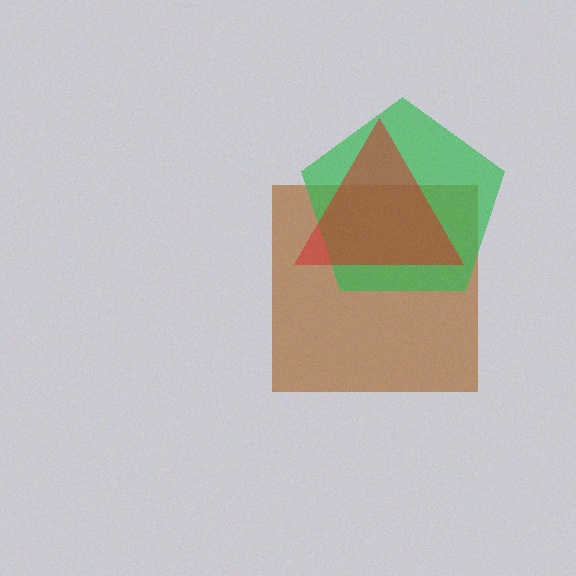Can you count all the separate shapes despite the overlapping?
Yes, there are 3 separate shapes.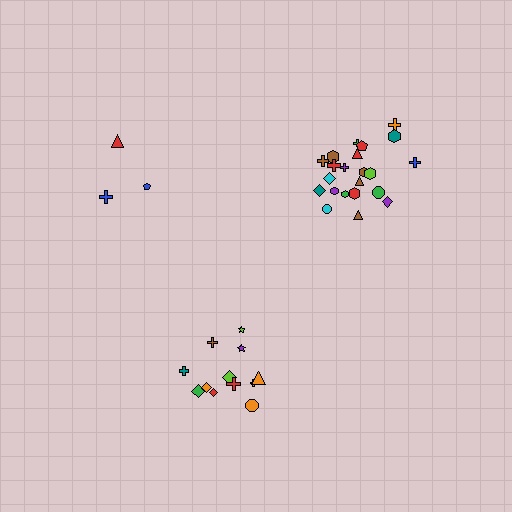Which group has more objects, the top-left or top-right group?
The top-right group.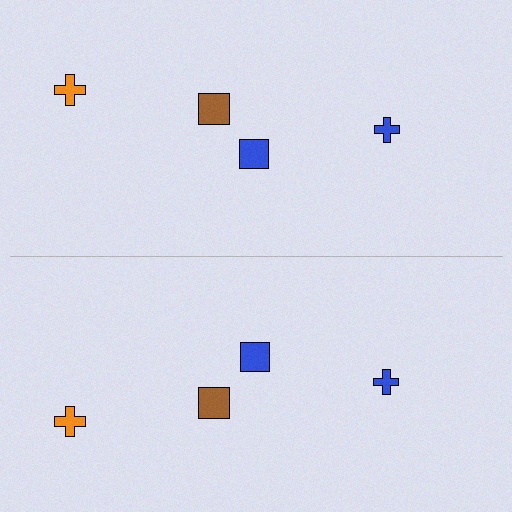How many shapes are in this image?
There are 8 shapes in this image.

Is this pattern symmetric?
Yes, this pattern has bilateral (reflection) symmetry.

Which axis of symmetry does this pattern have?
The pattern has a horizontal axis of symmetry running through the center of the image.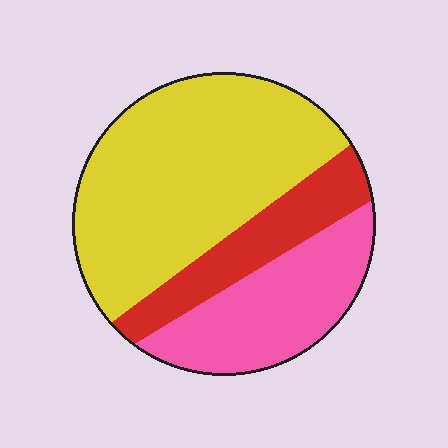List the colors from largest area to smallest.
From largest to smallest: yellow, pink, red.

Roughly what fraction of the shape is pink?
Pink takes up between a quarter and a half of the shape.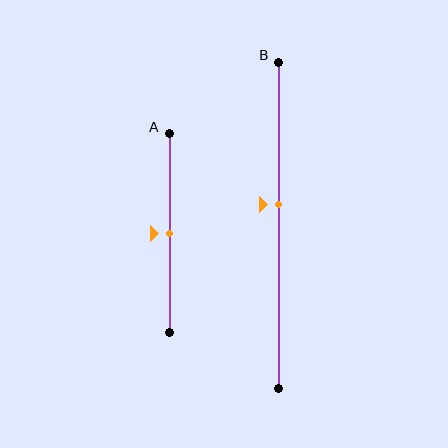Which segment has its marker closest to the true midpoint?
Segment A has its marker closest to the true midpoint.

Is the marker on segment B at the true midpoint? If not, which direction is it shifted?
No, the marker on segment B is shifted upward by about 6% of the segment length.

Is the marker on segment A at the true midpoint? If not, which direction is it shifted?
Yes, the marker on segment A is at the true midpoint.